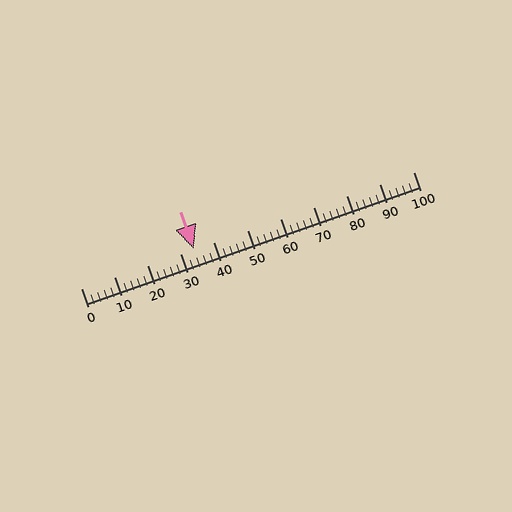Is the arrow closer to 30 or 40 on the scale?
The arrow is closer to 30.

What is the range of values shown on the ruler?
The ruler shows values from 0 to 100.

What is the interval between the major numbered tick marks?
The major tick marks are spaced 10 units apart.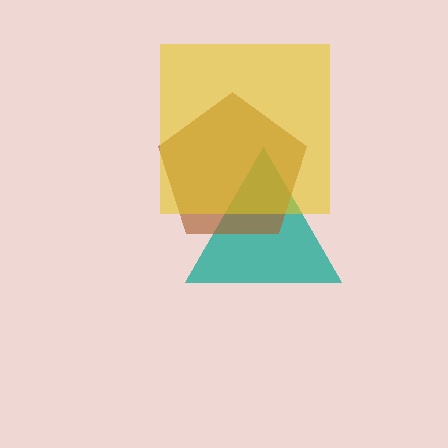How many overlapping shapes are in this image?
There are 3 overlapping shapes in the image.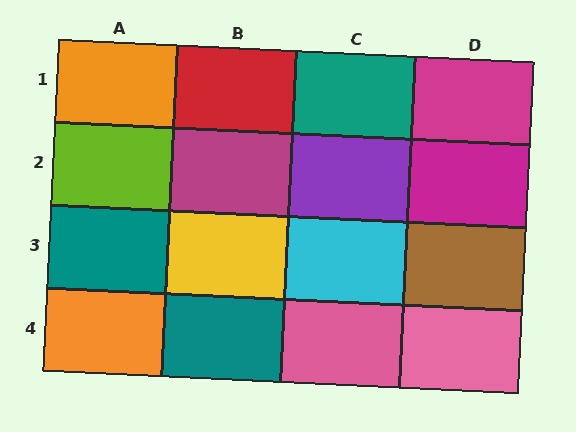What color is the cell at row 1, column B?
Red.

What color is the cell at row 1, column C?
Teal.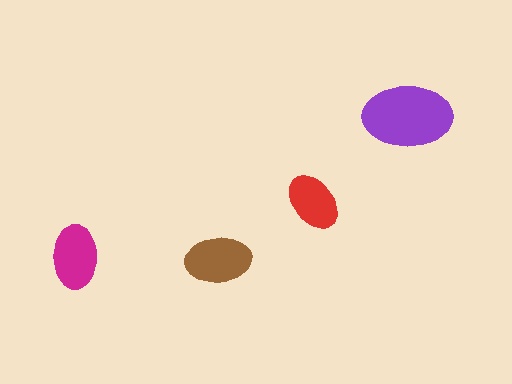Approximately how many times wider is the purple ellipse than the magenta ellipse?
About 1.5 times wider.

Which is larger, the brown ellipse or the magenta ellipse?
The brown one.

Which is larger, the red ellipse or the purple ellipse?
The purple one.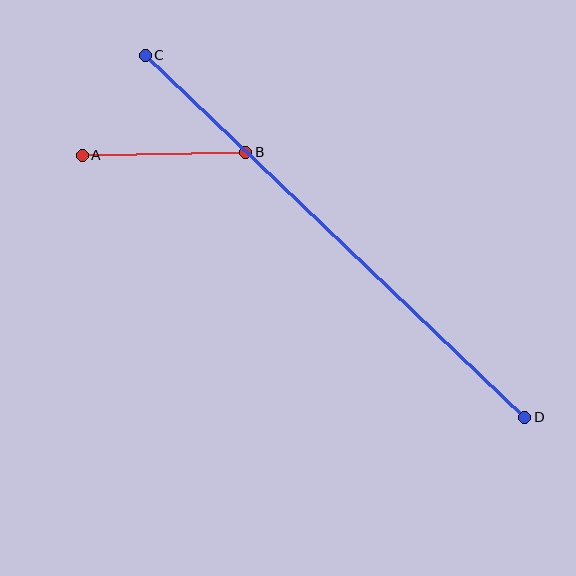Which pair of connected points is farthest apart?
Points C and D are farthest apart.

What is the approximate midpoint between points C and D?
The midpoint is at approximately (335, 236) pixels.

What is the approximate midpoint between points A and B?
The midpoint is at approximately (164, 154) pixels.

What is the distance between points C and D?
The distance is approximately 524 pixels.